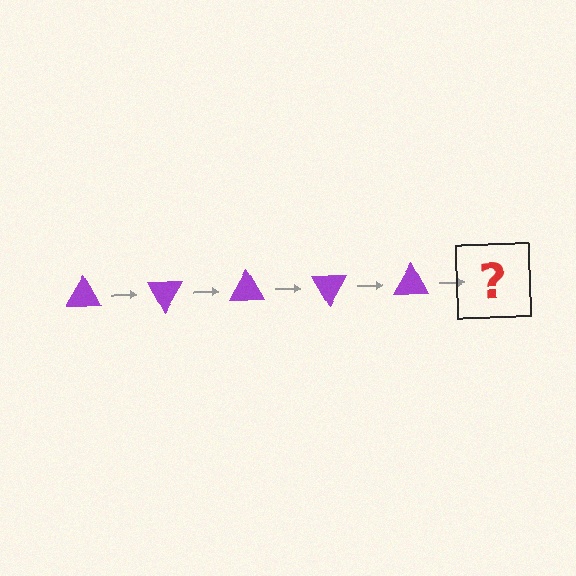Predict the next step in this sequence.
The next step is a purple triangle rotated 300 degrees.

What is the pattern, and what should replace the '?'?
The pattern is that the triangle rotates 60 degrees each step. The '?' should be a purple triangle rotated 300 degrees.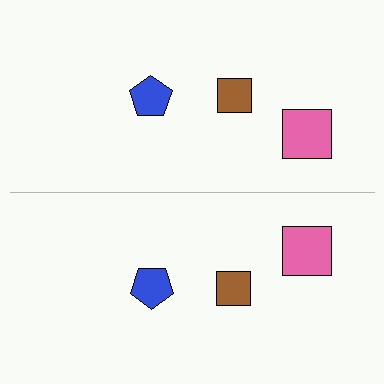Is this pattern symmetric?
Yes, this pattern has bilateral (reflection) symmetry.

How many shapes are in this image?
There are 6 shapes in this image.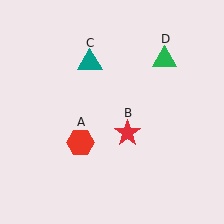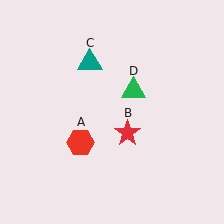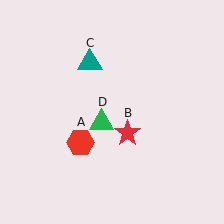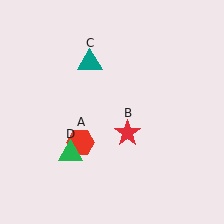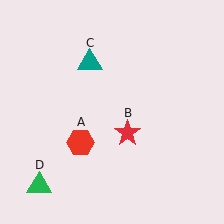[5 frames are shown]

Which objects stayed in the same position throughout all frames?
Red hexagon (object A) and red star (object B) and teal triangle (object C) remained stationary.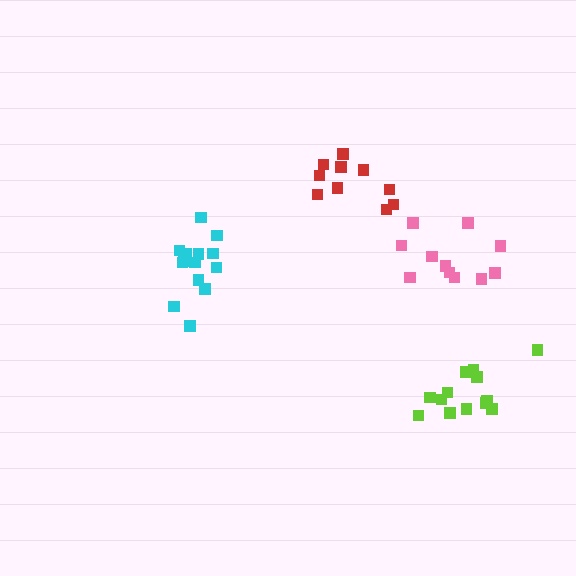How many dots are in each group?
Group 1: 10 dots, Group 2: 14 dots, Group 3: 13 dots, Group 4: 11 dots (48 total).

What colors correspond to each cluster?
The clusters are colored: red, cyan, lime, pink.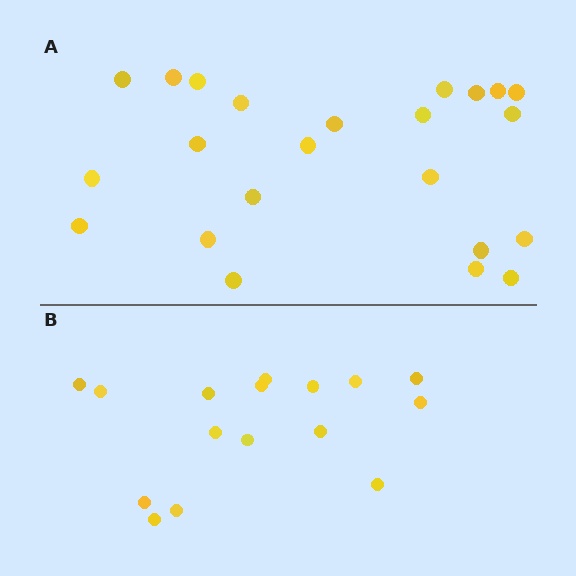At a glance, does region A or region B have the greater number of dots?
Region A (the top region) has more dots.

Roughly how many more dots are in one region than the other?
Region A has roughly 8 or so more dots than region B.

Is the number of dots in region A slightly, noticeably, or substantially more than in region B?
Region A has noticeably more, but not dramatically so. The ratio is roughly 1.4 to 1.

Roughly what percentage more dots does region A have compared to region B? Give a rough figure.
About 45% more.